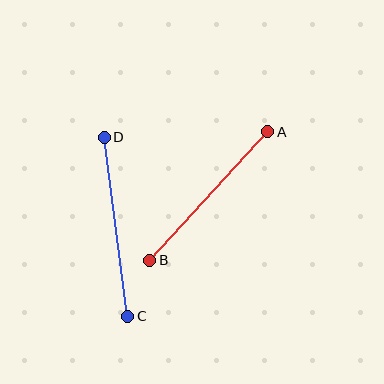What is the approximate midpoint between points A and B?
The midpoint is at approximately (209, 196) pixels.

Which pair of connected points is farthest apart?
Points C and D are farthest apart.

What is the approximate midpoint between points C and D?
The midpoint is at approximately (116, 227) pixels.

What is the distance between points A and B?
The distance is approximately 174 pixels.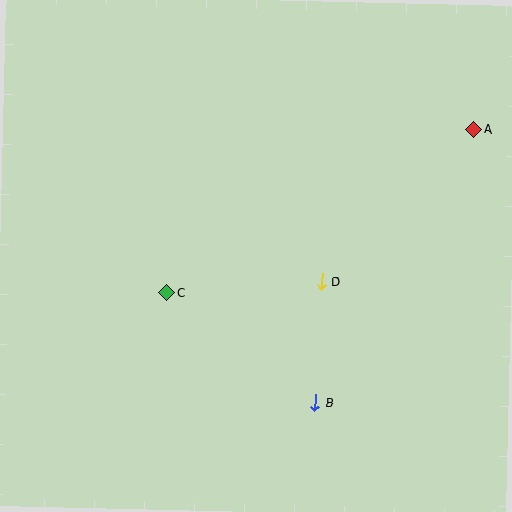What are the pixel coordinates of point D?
Point D is at (322, 281).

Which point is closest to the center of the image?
Point D at (322, 281) is closest to the center.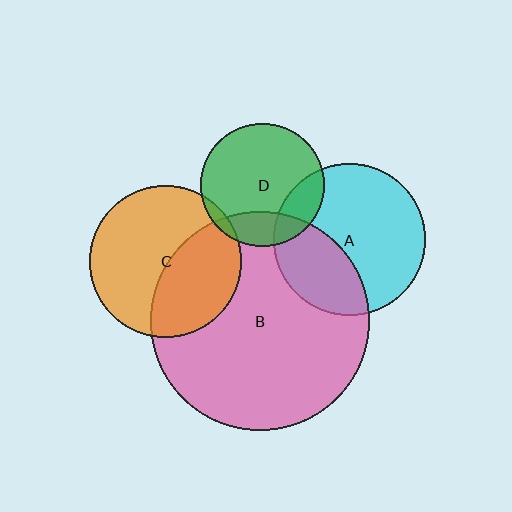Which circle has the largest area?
Circle B (pink).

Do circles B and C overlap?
Yes.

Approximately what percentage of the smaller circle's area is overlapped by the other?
Approximately 40%.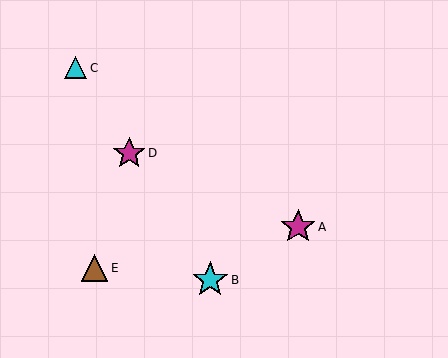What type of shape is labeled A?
Shape A is a magenta star.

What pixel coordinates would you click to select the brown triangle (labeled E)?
Click at (95, 268) to select the brown triangle E.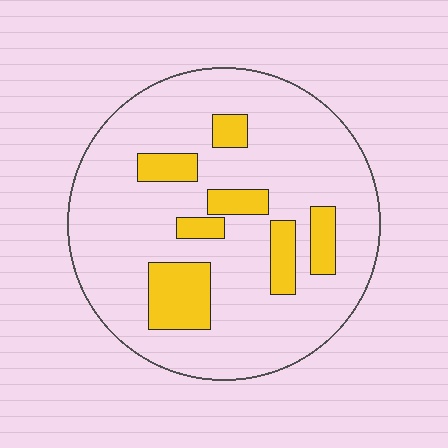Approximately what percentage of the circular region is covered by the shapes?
Approximately 20%.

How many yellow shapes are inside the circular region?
7.